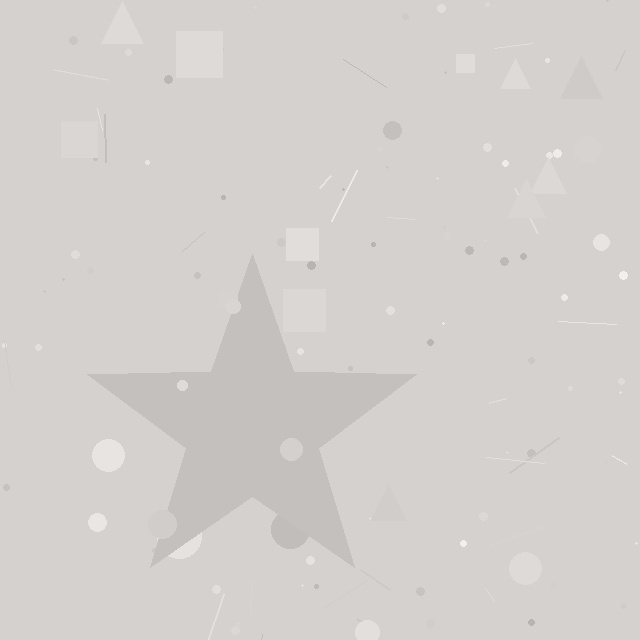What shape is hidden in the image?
A star is hidden in the image.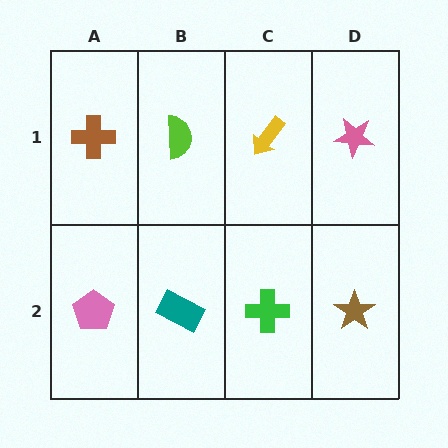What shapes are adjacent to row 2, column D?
A pink star (row 1, column D), a green cross (row 2, column C).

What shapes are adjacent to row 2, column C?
A yellow arrow (row 1, column C), a teal rectangle (row 2, column B), a brown star (row 2, column D).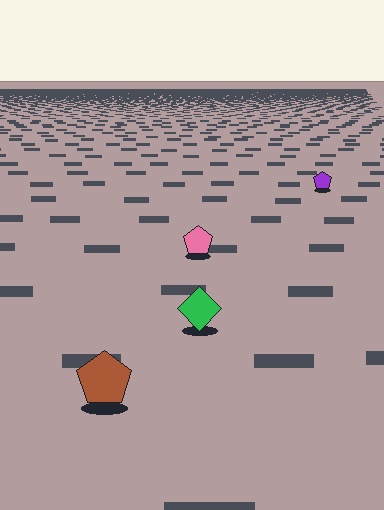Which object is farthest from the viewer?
The purple pentagon is farthest from the viewer. It appears smaller and the ground texture around it is denser.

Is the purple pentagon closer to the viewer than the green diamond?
No. The green diamond is closer — you can tell from the texture gradient: the ground texture is coarser near it.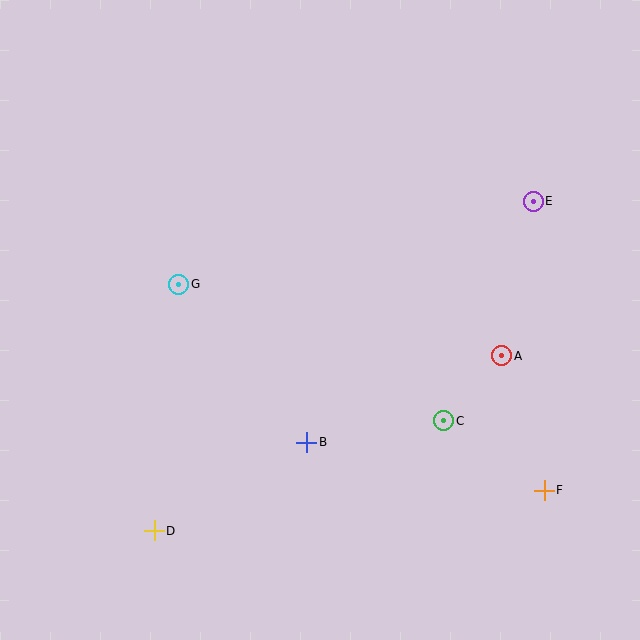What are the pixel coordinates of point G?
Point G is at (179, 284).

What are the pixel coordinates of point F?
Point F is at (544, 490).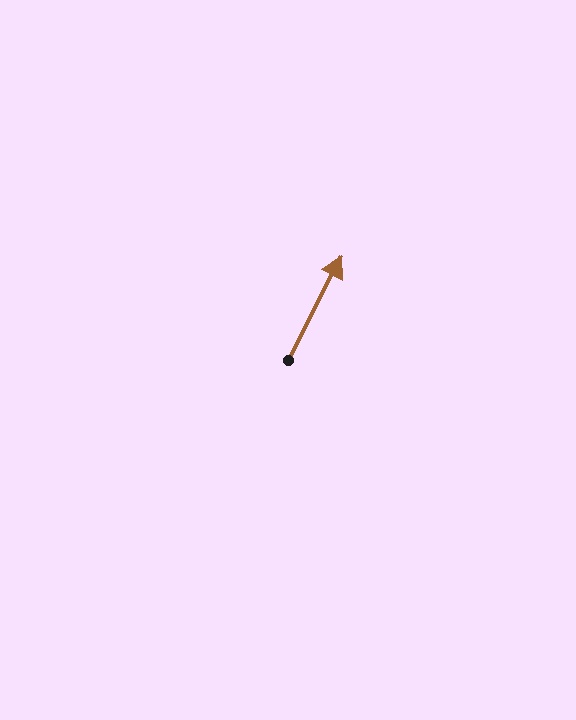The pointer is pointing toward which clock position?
Roughly 1 o'clock.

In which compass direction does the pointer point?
Northeast.